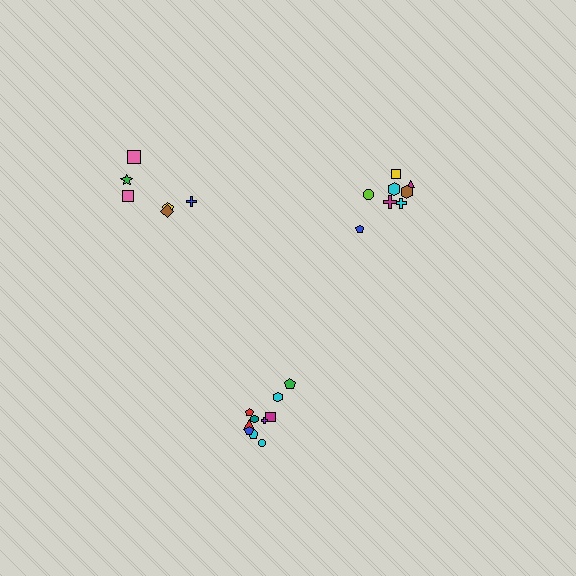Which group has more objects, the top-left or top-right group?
The top-right group.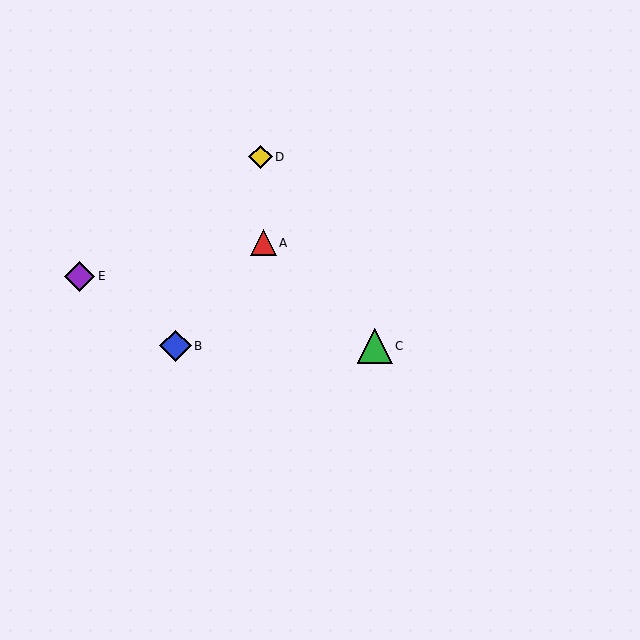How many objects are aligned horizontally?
2 objects (B, C) are aligned horizontally.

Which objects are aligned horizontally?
Objects B, C are aligned horizontally.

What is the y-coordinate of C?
Object C is at y≈346.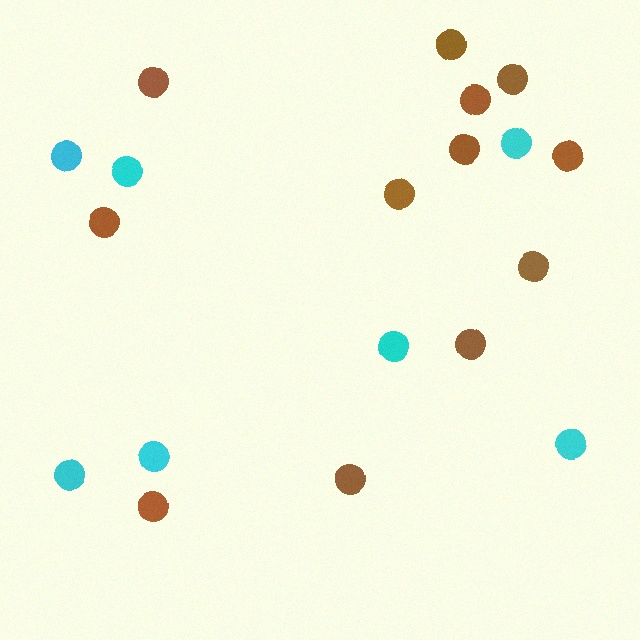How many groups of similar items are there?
There are 2 groups: one group of brown circles (12) and one group of cyan circles (7).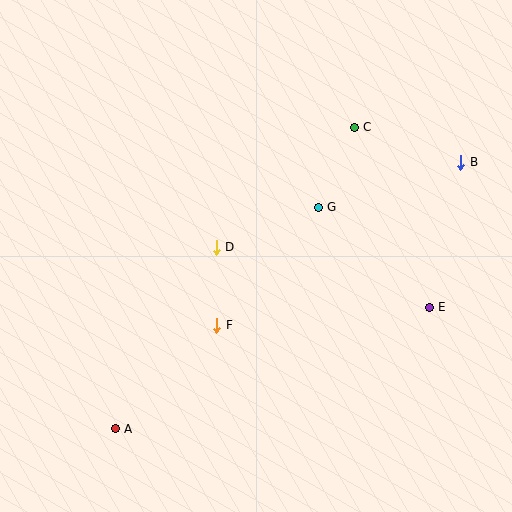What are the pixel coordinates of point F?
Point F is at (217, 325).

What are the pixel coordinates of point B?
Point B is at (461, 162).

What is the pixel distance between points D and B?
The distance between D and B is 259 pixels.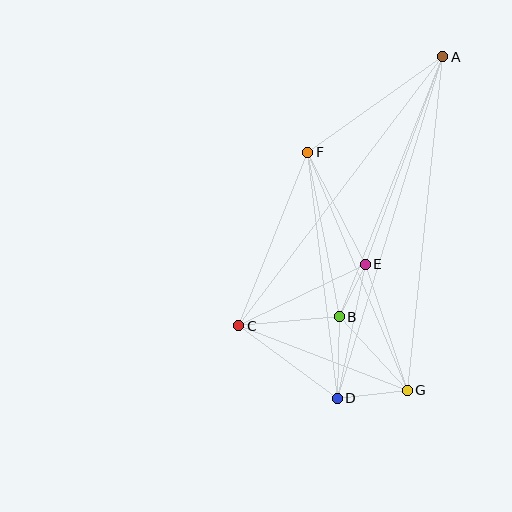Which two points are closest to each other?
Points B and E are closest to each other.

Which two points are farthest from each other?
Points A and D are farthest from each other.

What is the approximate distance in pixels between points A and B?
The distance between A and B is approximately 280 pixels.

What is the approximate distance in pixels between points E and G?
The distance between E and G is approximately 133 pixels.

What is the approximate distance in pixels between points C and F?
The distance between C and F is approximately 186 pixels.